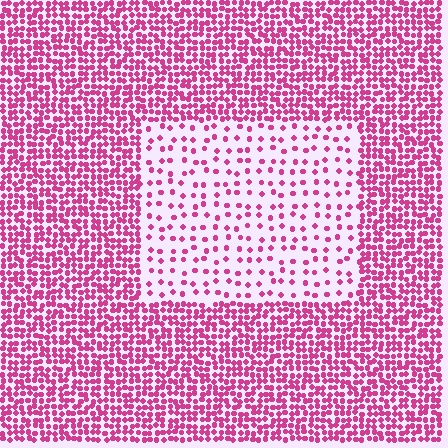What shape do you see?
I see a rectangle.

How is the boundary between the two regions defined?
The boundary is defined by a change in element density (approximately 3.0x ratio). All elements are the same color, size, and shape.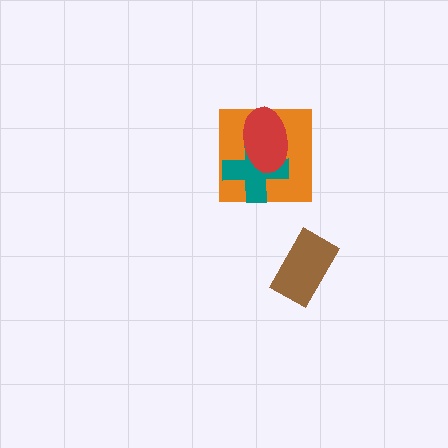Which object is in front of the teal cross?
The red ellipse is in front of the teal cross.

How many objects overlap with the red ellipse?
2 objects overlap with the red ellipse.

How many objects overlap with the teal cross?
2 objects overlap with the teal cross.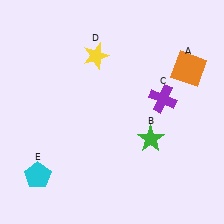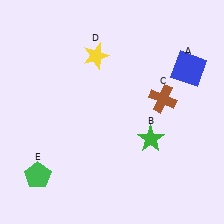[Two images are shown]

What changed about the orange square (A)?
In Image 1, A is orange. In Image 2, it changed to blue.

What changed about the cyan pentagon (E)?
In Image 1, E is cyan. In Image 2, it changed to green.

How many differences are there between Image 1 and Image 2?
There are 3 differences between the two images.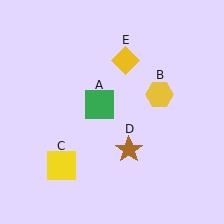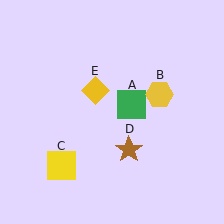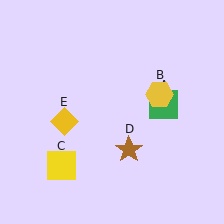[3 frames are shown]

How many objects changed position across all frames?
2 objects changed position: green square (object A), yellow diamond (object E).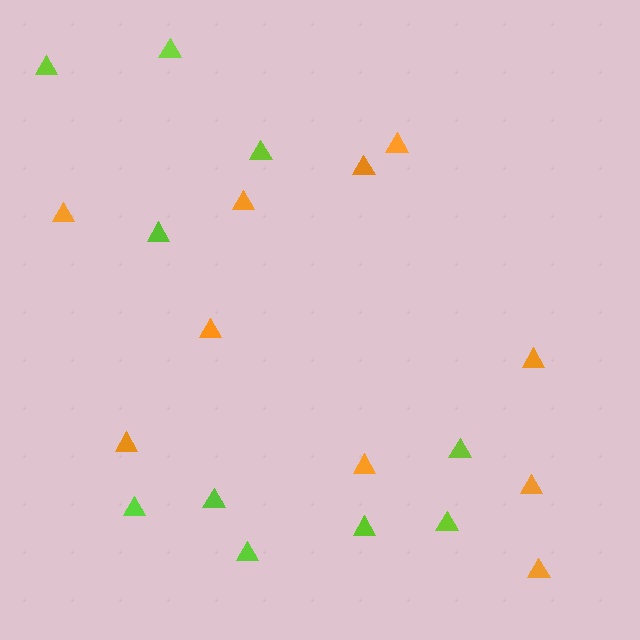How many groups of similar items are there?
There are 2 groups: one group of orange triangles (10) and one group of lime triangles (10).